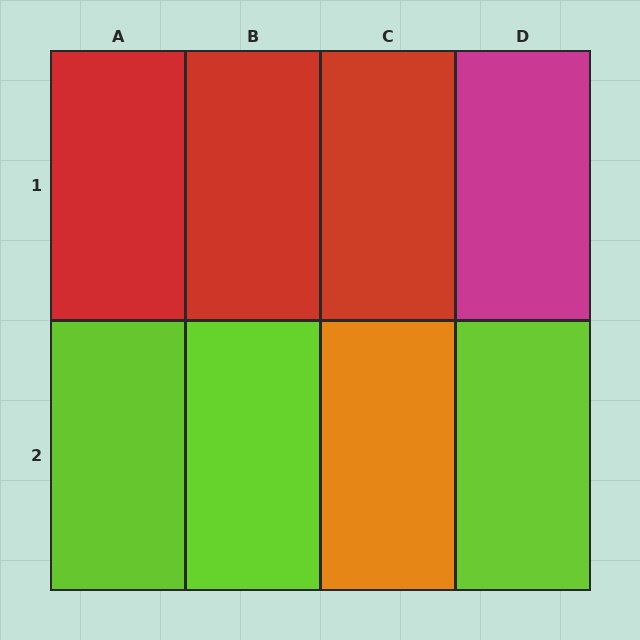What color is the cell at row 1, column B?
Red.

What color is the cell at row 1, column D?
Magenta.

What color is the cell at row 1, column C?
Red.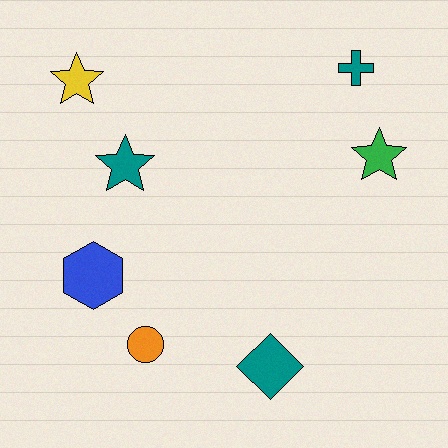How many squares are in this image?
There are no squares.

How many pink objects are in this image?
There are no pink objects.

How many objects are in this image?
There are 7 objects.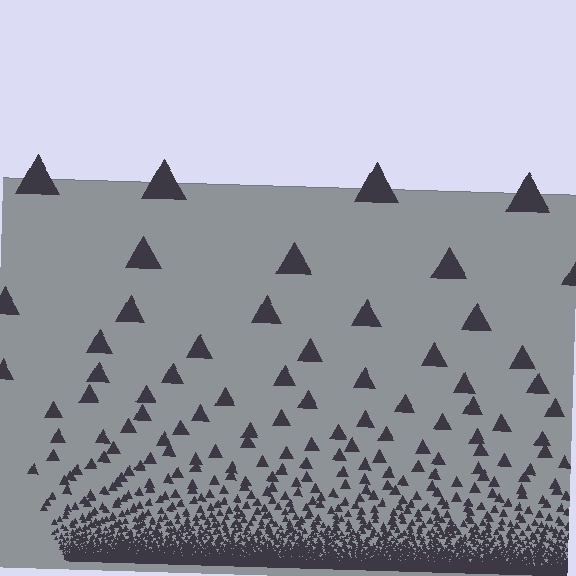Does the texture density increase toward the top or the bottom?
Density increases toward the bottom.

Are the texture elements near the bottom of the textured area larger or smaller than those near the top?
Smaller. The gradient is inverted — elements near the bottom are smaller and denser.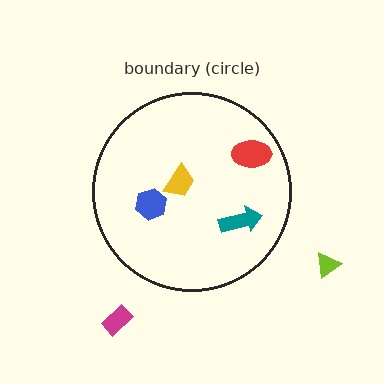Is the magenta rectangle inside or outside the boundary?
Outside.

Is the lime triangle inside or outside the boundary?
Outside.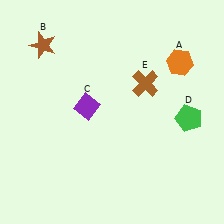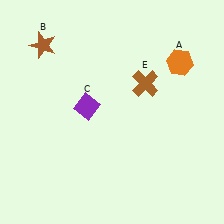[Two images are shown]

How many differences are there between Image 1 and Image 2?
There is 1 difference between the two images.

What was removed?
The green pentagon (D) was removed in Image 2.